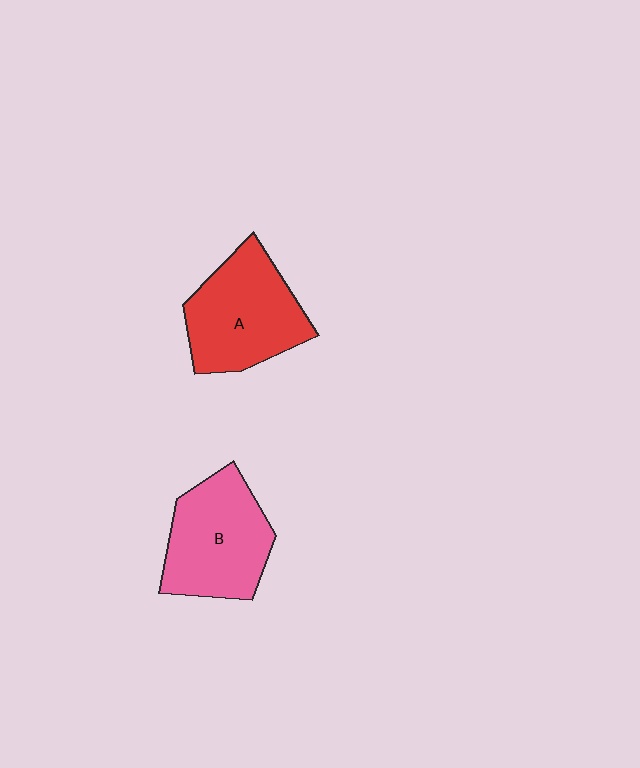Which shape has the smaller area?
Shape B (pink).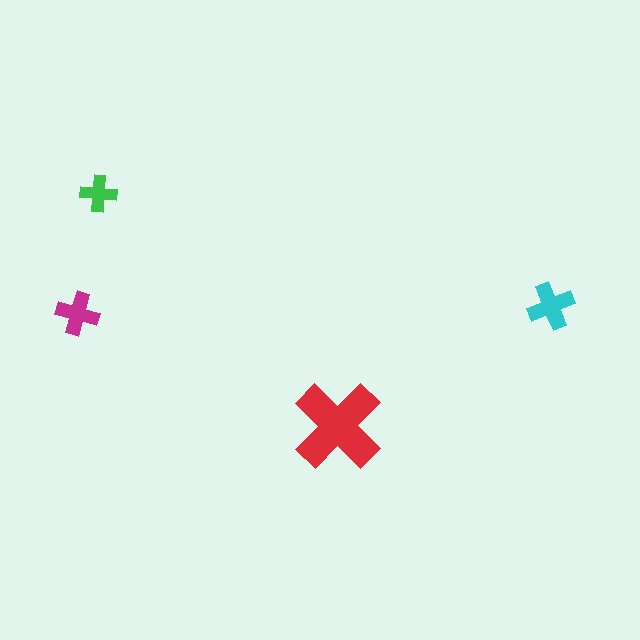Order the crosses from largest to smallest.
the red one, the cyan one, the magenta one, the green one.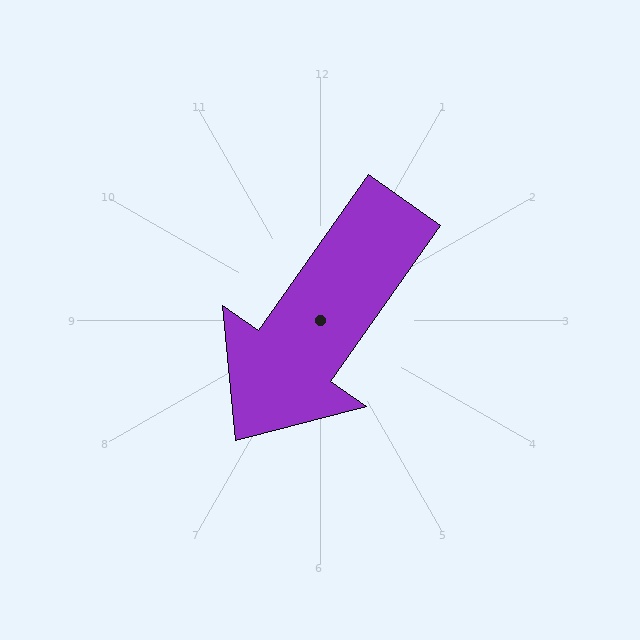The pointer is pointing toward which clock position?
Roughly 7 o'clock.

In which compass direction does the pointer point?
Southwest.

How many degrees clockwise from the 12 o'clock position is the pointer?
Approximately 215 degrees.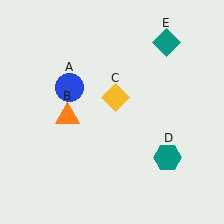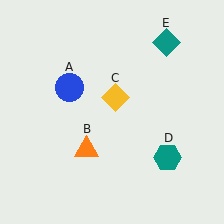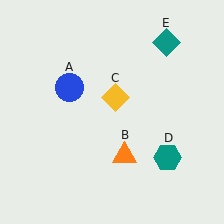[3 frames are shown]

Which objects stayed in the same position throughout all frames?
Blue circle (object A) and yellow diamond (object C) and teal hexagon (object D) and teal diamond (object E) remained stationary.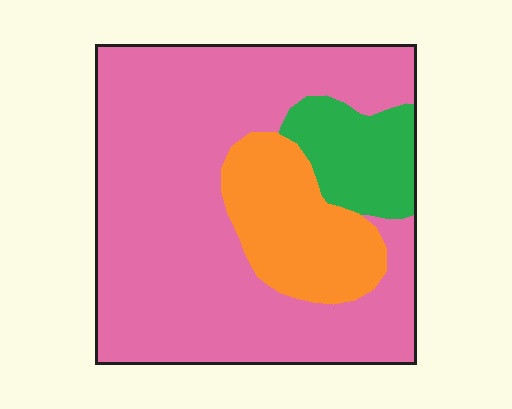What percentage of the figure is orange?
Orange takes up less than a quarter of the figure.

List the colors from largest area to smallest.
From largest to smallest: pink, orange, green.